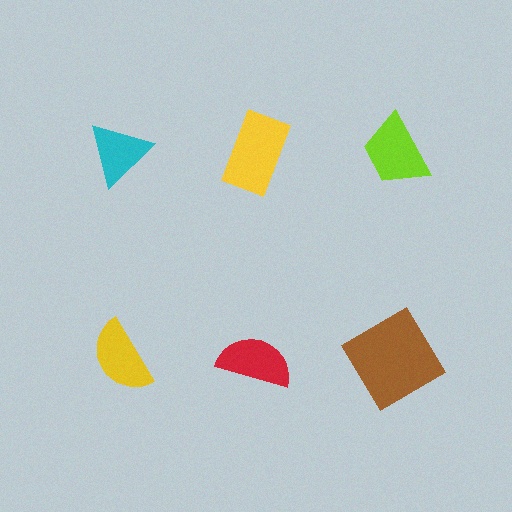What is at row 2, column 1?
A yellow semicircle.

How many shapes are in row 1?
3 shapes.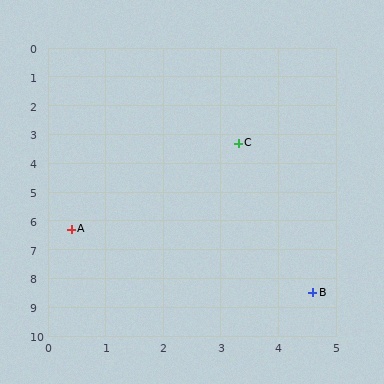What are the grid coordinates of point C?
Point C is at approximately (3.3, 3.3).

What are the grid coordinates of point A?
Point A is at approximately (0.4, 6.3).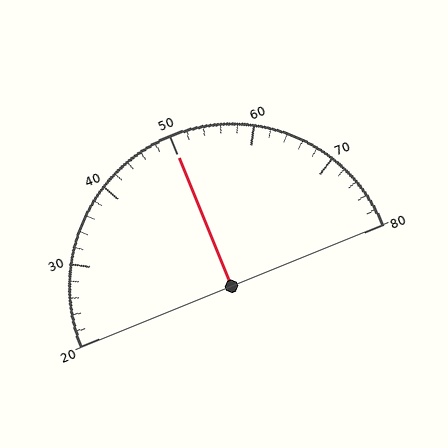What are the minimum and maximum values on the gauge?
The gauge ranges from 20 to 80.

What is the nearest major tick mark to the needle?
The nearest major tick mark is 50.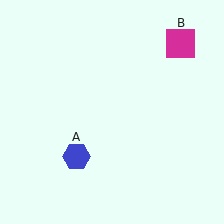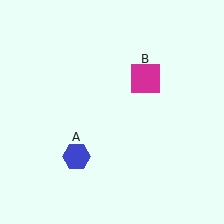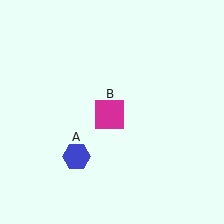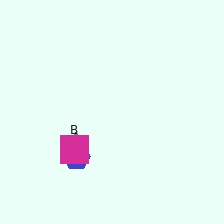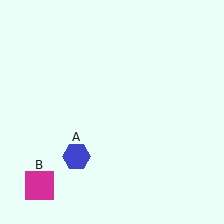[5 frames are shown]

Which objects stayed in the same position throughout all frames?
Blue hexagon (object A) remained stationary.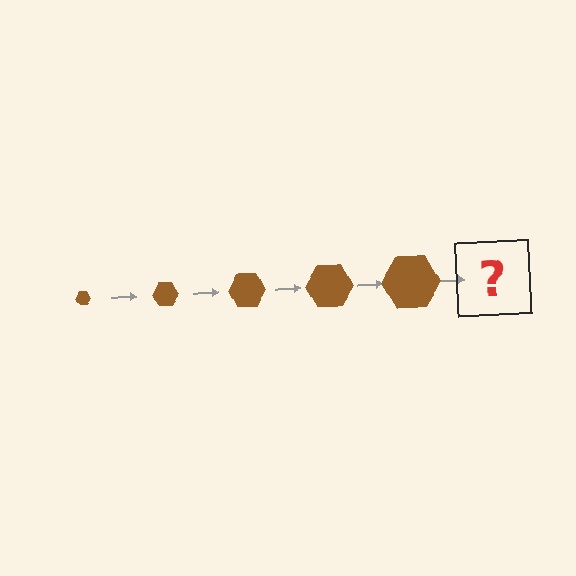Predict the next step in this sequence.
The next step is a brown hexagon, larger than the previous one.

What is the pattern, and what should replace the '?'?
The pattern is that the hexagon gets progressively larger each step. The '?' should be a brown hexagon, larger than the previous one.